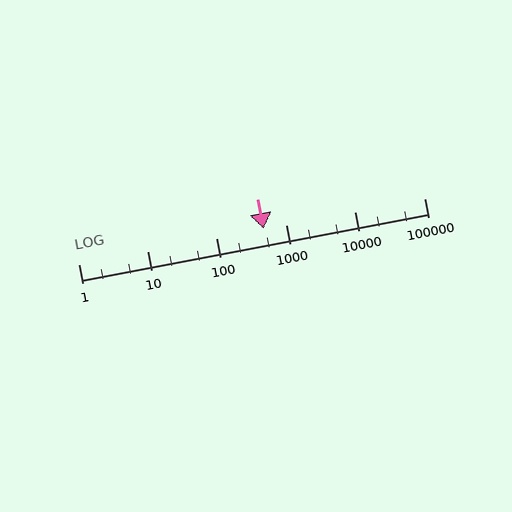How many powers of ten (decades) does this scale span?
The scale spans 5 decades, from 1 to 100000.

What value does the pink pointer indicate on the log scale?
The pointer indicates approximately 480.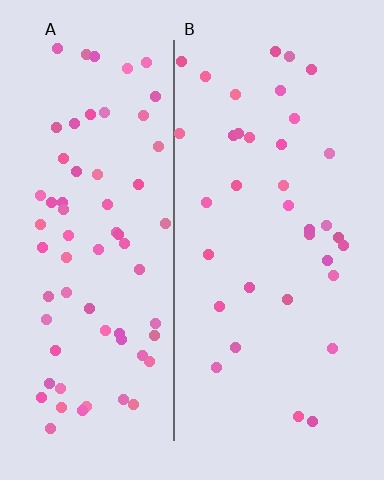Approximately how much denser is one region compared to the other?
Approximately 2.0× — region A over region B.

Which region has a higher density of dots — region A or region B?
A (the left).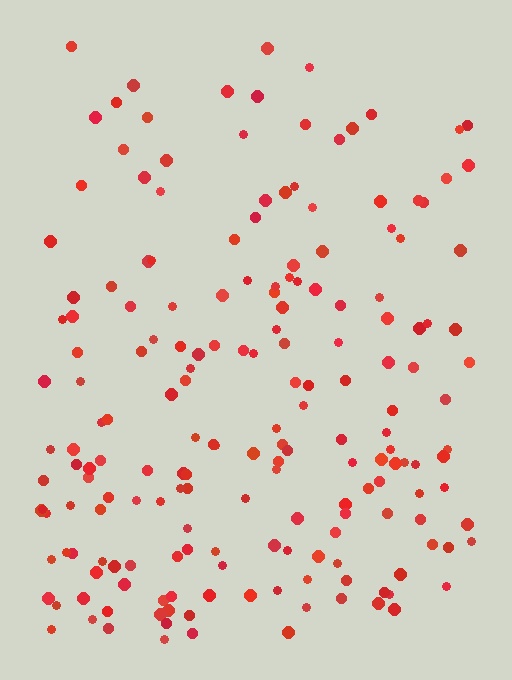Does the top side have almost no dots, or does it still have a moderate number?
Still a moderate number, just noticeably fewer than the bottom.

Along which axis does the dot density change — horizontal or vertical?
Vertical.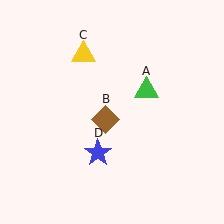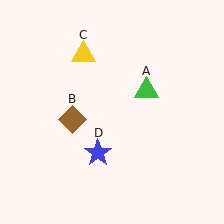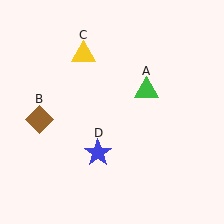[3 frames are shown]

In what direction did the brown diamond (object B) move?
The brown diamond (object B) moved left.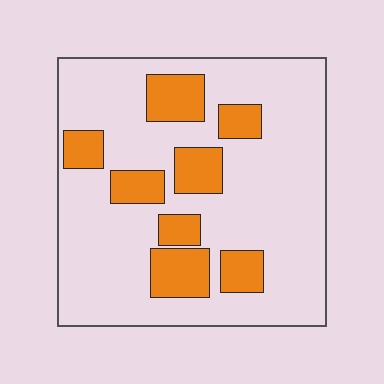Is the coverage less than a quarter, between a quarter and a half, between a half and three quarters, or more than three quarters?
Less than a quarter.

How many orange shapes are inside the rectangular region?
8.